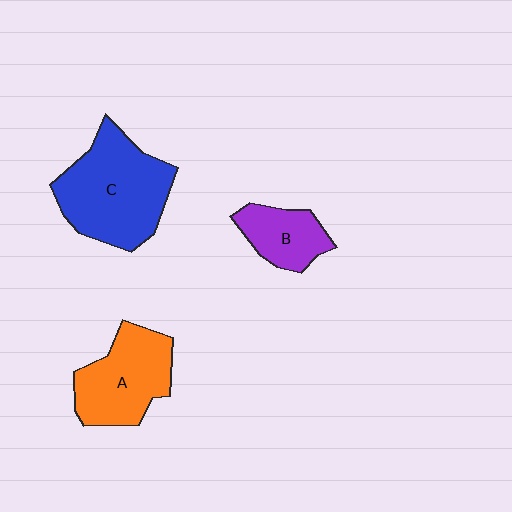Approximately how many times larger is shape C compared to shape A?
Approximately 1.4 times.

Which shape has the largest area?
Shape C (blue).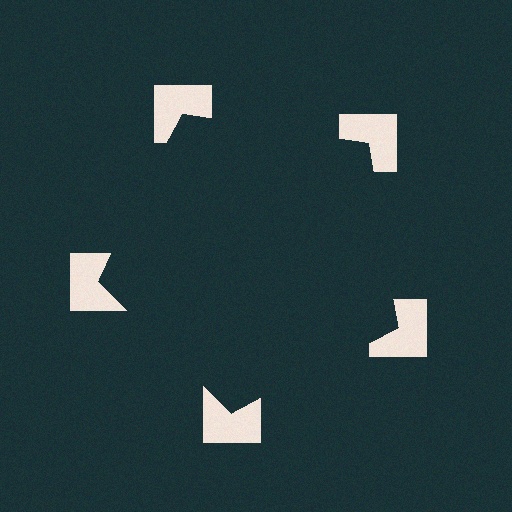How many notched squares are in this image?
There are 5 — one at each vertex of the illusory pentagon.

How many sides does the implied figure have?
5 sides.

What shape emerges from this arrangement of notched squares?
An illusory pentagon — its edges are inferred from the aligned wedge cuts in the notched squares, not physically drawn.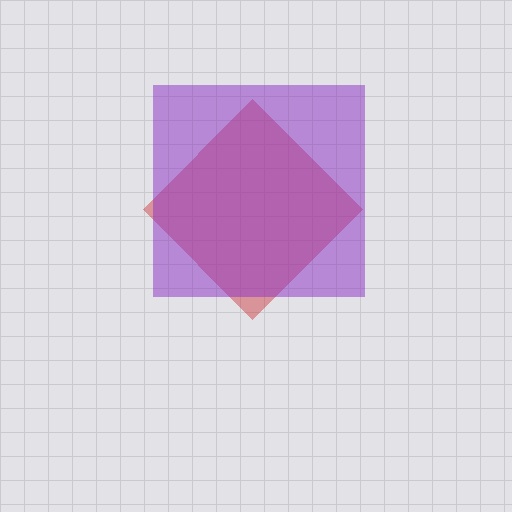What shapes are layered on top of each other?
The layered shapes are: a red diamond, a purple square.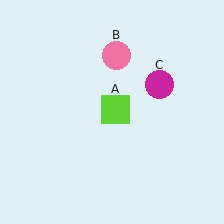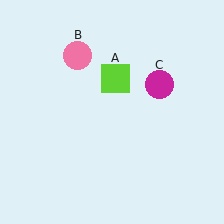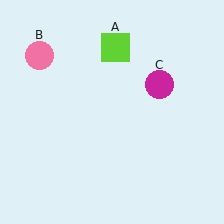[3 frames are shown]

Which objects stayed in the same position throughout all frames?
Magenta circle (object C) remained stationary.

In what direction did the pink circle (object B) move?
The pink circle (object B) moved left.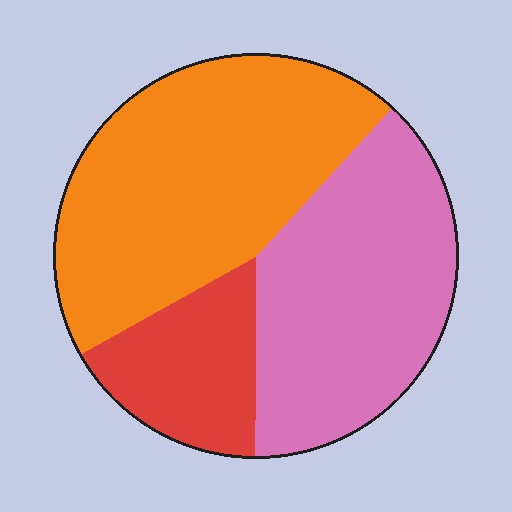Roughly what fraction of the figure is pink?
Pink covers 38% of the figure.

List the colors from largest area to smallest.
From largest to smallest: orange, pink, red.